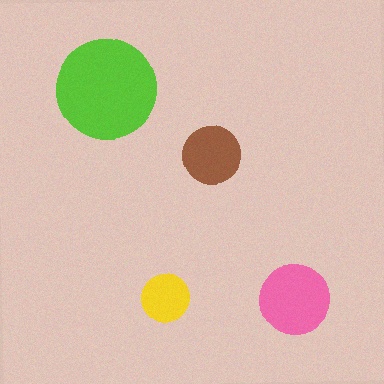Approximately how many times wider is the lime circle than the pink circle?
About 1.5 times wider.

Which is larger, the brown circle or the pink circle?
The pink one.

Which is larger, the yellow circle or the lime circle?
The lime one.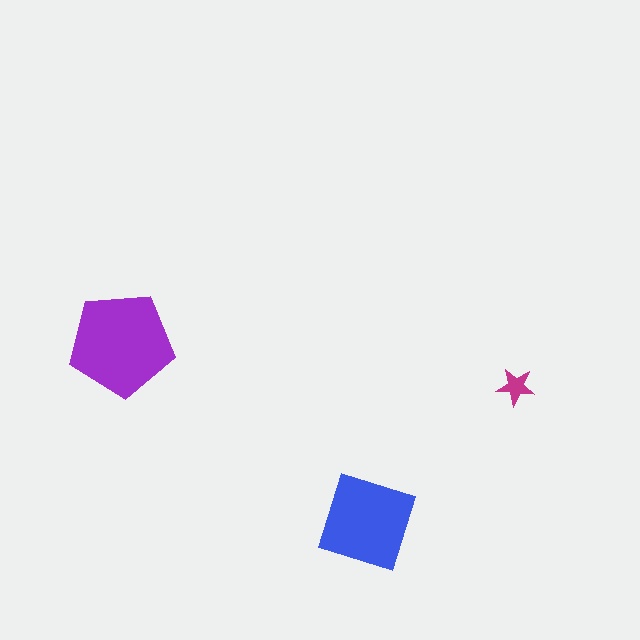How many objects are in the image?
There are 3 objects in the image.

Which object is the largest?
The purple pentagon.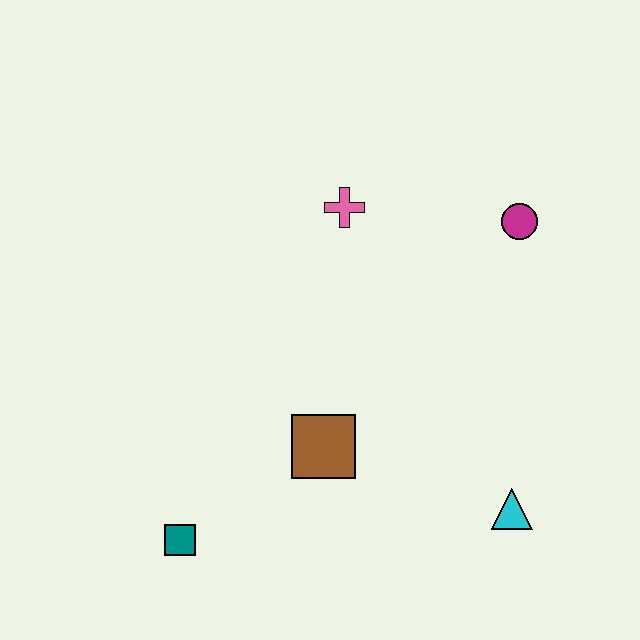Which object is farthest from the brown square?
The magenta circle is farthest from the brown square.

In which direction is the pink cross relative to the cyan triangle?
The pink cross is above the cyan triangle.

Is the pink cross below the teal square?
No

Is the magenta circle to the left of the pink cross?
No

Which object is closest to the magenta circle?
The pink cross is closest to the magenta circle.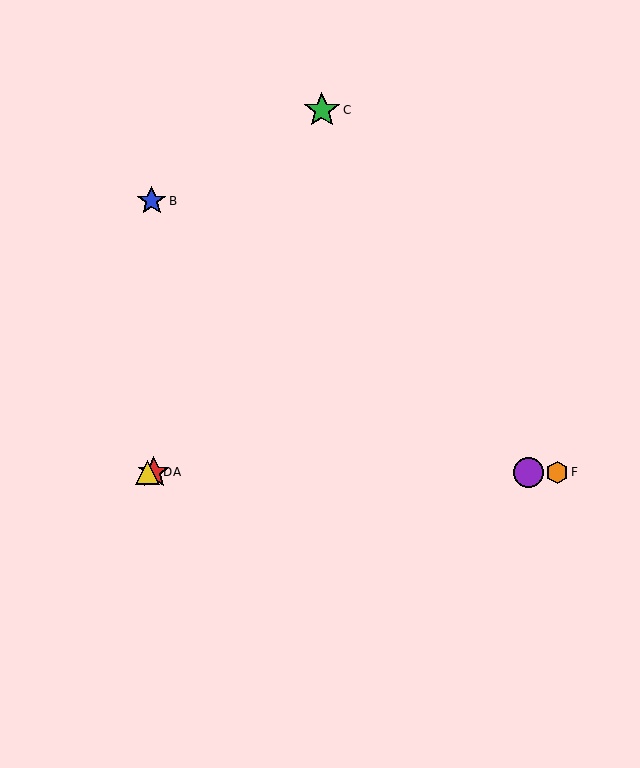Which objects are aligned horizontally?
Objects A, D, E, F are aligned horizontally.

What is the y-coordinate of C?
Object C is at y≈110.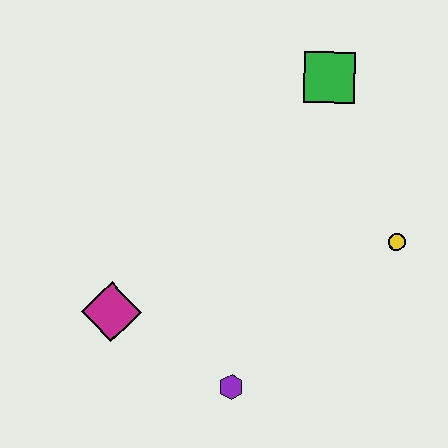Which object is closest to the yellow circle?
The green square is closest to the yellow circle.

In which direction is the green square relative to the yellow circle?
The green square is above the yellow circle.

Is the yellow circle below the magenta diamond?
No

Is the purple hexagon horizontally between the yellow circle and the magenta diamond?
Yes